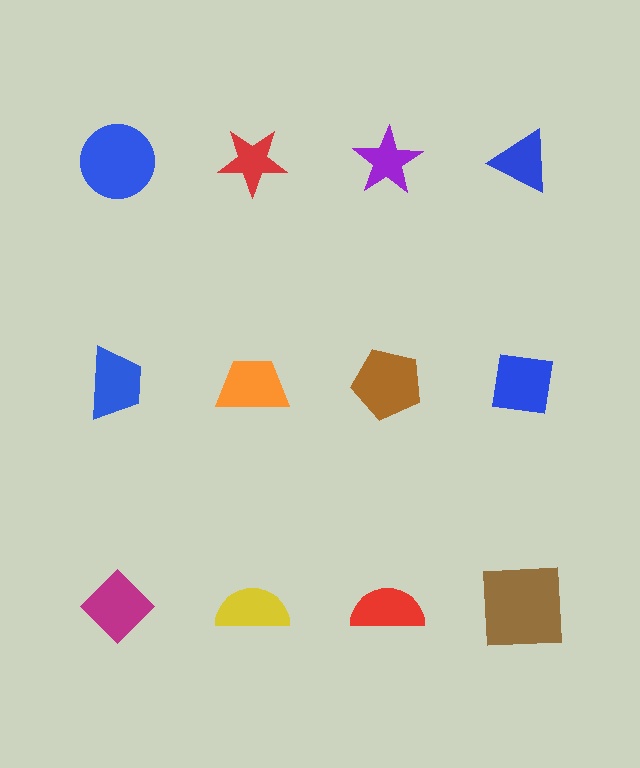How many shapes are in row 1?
4 shapes.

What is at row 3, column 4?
A brown square.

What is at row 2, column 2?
An orange trapezoid.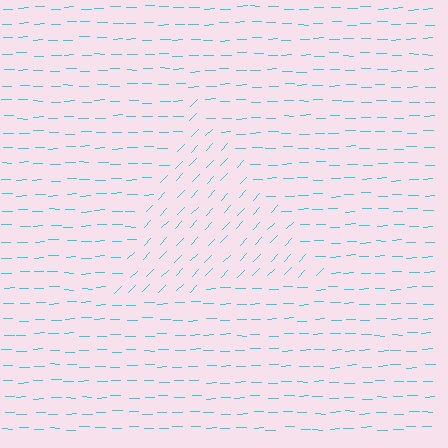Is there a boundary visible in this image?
Yes, there is a texture boundary formed by a change in line orientation.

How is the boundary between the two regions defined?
The boundary is defined purely by a change in line orientation (approximately 45 degrees difference). All lines are the same color and thickness.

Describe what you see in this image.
The image is filled with small cyan line segments. A triangle region in the image has lines oriented differently from the surrounding lines, creating a visible texture boundary.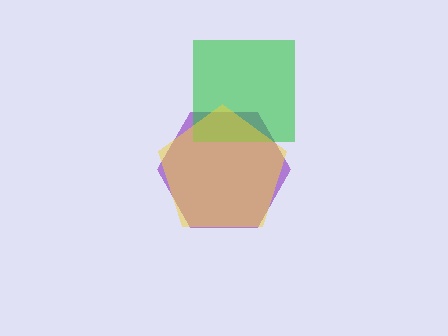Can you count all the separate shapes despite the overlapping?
Yes, there are 3 separate shapes.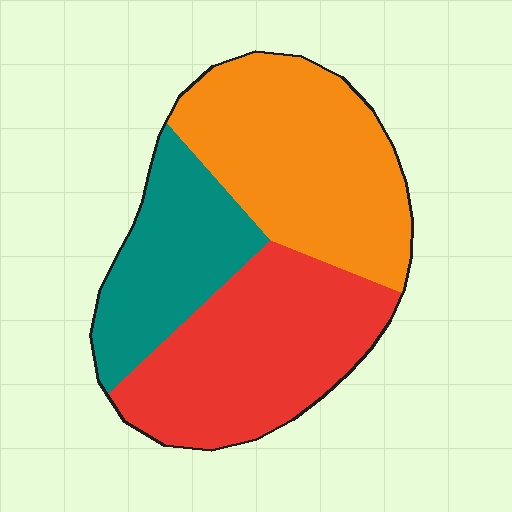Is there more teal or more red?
Red.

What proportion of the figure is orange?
Orange takes up about two fifths (2/5) of the figure.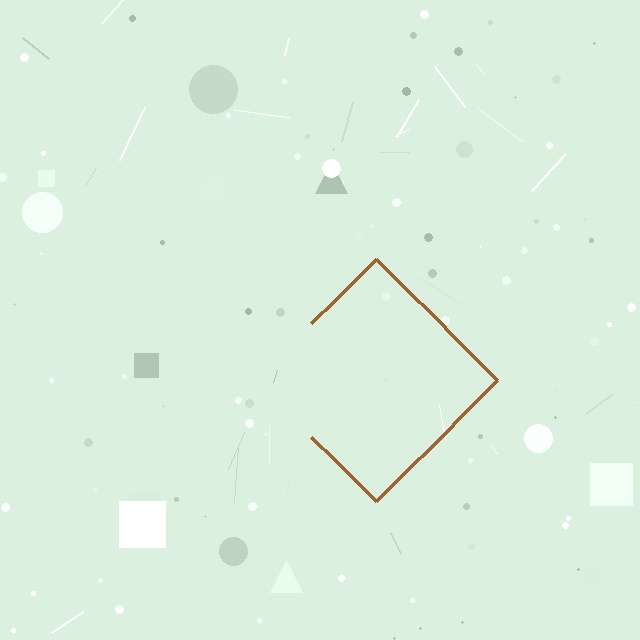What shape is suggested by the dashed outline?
The dashed outline suggests a diamond.